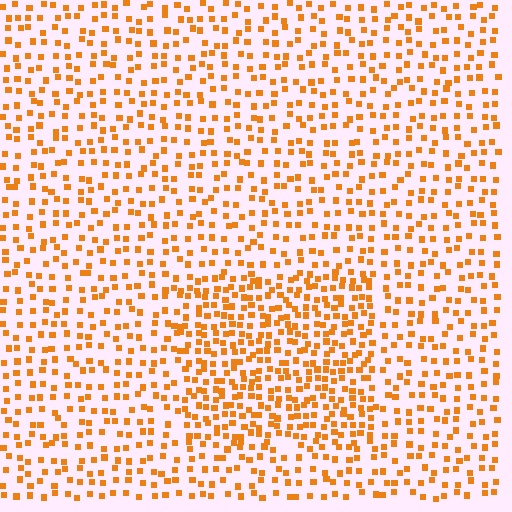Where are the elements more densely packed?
The elements are more densely packed inside the rectangle boundary.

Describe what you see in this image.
The image contains small orange elements arranged at two different densities. A rectangle-shaped region is visible where the elements are more densely packed than the surrounding area.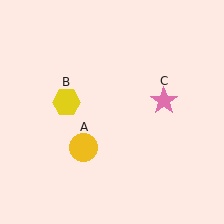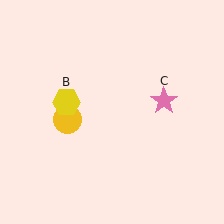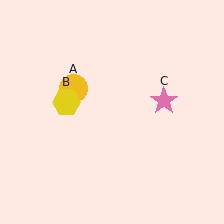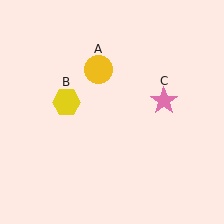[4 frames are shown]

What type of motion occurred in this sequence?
The yellow circle (object A) rotated clockwise around the center of the scene.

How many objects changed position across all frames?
1 object changed position: yellow circle (object A).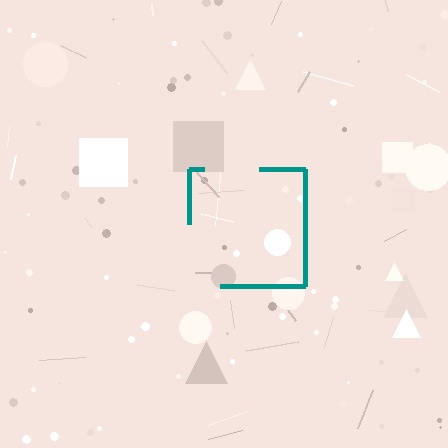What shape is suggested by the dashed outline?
The dashed outline suggests a square.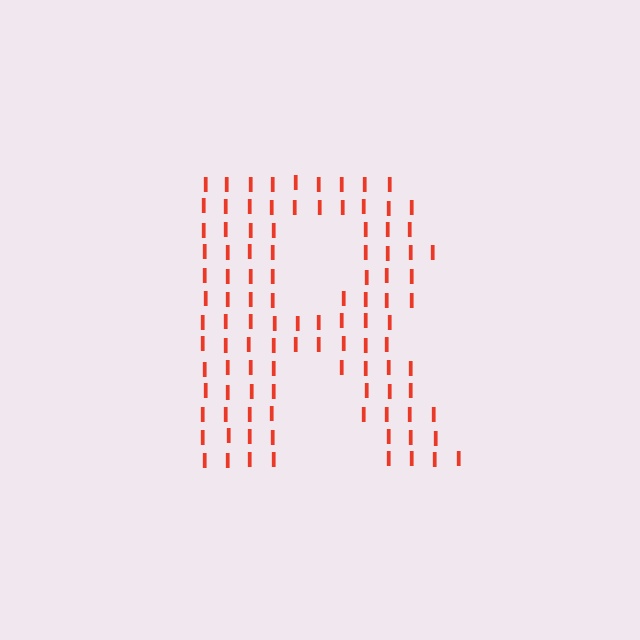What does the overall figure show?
The overall figure shows the letter R.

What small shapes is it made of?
It is made of small letter I's.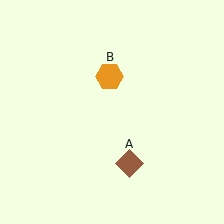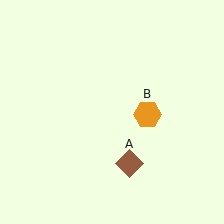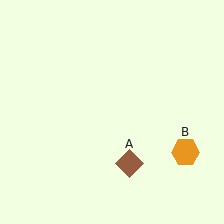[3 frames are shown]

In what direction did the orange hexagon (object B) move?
The orange hexagon (object B) moved down and to the right.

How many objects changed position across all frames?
1 object changed position: orange hexagon (object B).